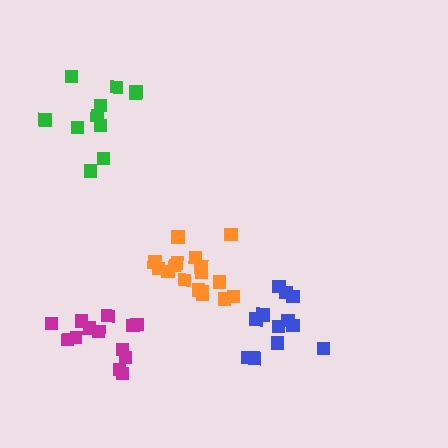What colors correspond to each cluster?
The clusters are colored: blue, green, magenta, orange.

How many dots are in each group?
Group 1: 12 dots, Group 2: 11 dots, Group 3: 13 dots, Group 4: 17 dots (53 total).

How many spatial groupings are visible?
There are 4 spatial groupings.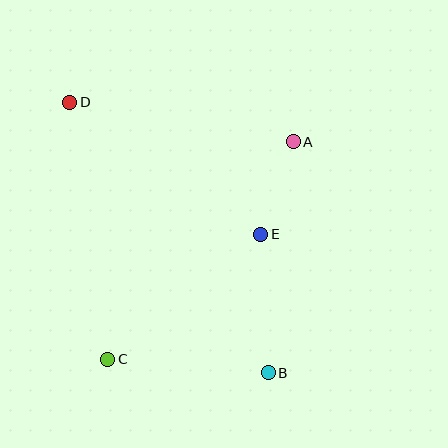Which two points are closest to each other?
Points A and E are closest to each other.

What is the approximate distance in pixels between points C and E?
The distance between C and E is approximately 198 pixels.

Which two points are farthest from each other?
Points B and D are farthest from each other.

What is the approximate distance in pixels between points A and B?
The distance between A and B is approximately 232 pixels.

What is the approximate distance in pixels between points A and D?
The distance between A and D is approximately 227 pixels.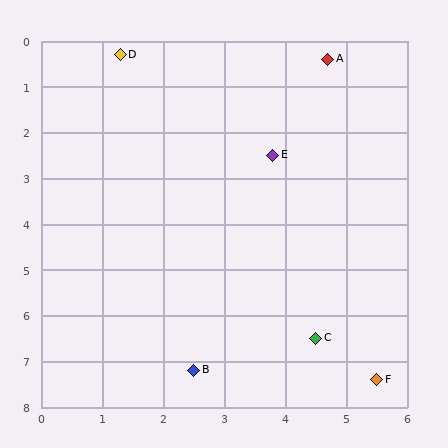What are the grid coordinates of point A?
Point A is at approximately (4.7, 0.4).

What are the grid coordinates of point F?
Point F is at approximately (5.5, 7.4).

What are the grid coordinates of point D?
Point D is at approximately (1.3, 0.3).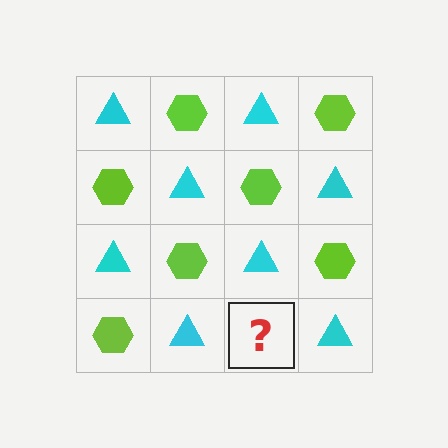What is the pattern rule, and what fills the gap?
The rule is that it alternates cyan triangle and lime hexagon in a checkerboard pattern. The gap should be filled with a lime hexagon.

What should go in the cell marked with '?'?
The missing cell should contain a lime hexagon.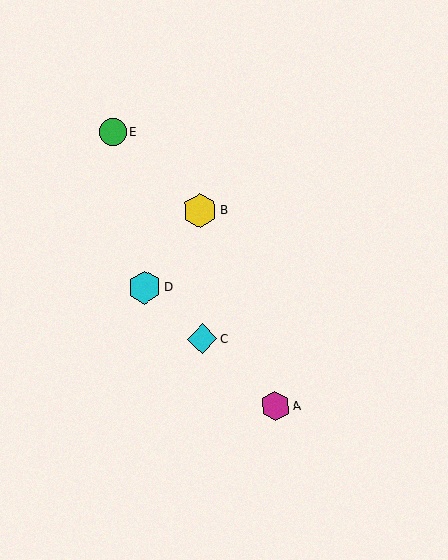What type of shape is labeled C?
Shape C is a cyan diamond.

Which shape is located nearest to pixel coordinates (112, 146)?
The green circle (labeled E) at (113, 132) is nearest to that location.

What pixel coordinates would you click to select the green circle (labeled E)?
Click at (113, 132) to select the green circle E.